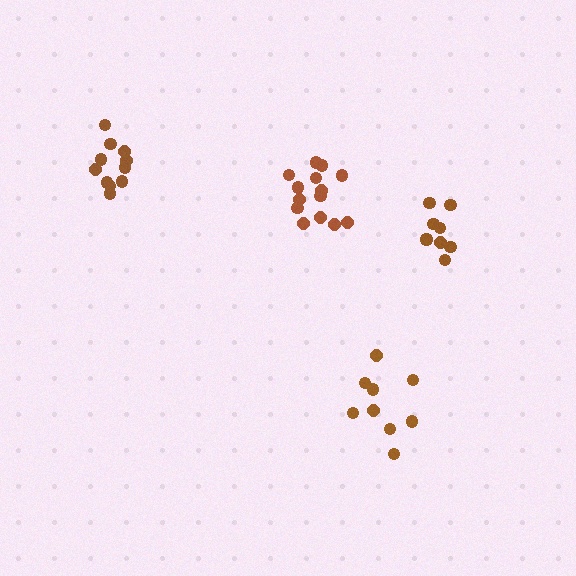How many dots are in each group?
Group 1: 14 dots, Group 2: 9 dots, Group 3: 9 dots, Group 4: 11 dots (43 total).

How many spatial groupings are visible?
There are 4 spatial groupings.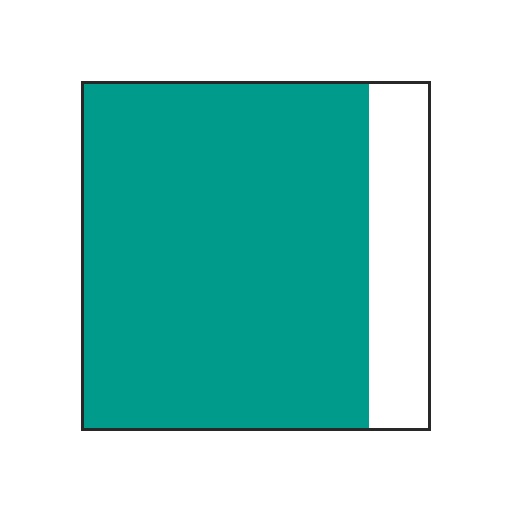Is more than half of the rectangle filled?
Yes.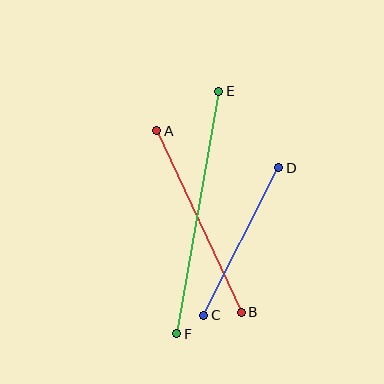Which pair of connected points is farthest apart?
Points E and F are farthest apart.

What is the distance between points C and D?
The distance is approximately 165 pixels.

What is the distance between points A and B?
The distance is approximately 200 pixels.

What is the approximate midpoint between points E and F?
The midpoint is at approximately (198, 212) pixels.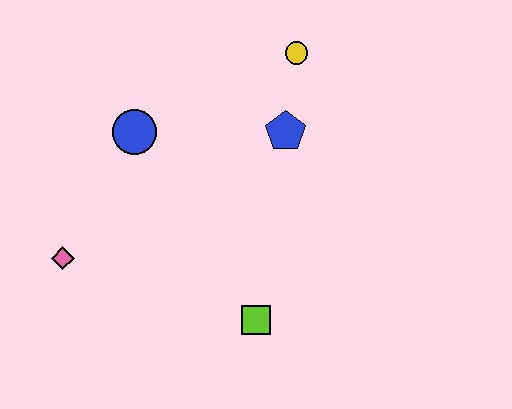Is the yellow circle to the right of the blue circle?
Yes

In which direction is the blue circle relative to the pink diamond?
The blue circle is above the pink diamond.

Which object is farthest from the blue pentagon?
The pink diamond is farthest from the blue pentagon.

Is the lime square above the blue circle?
No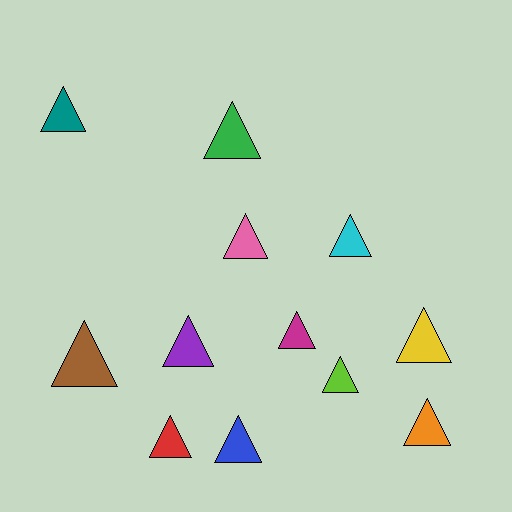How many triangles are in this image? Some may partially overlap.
There are 12 triangles.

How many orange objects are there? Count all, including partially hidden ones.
There is 1 orange object.